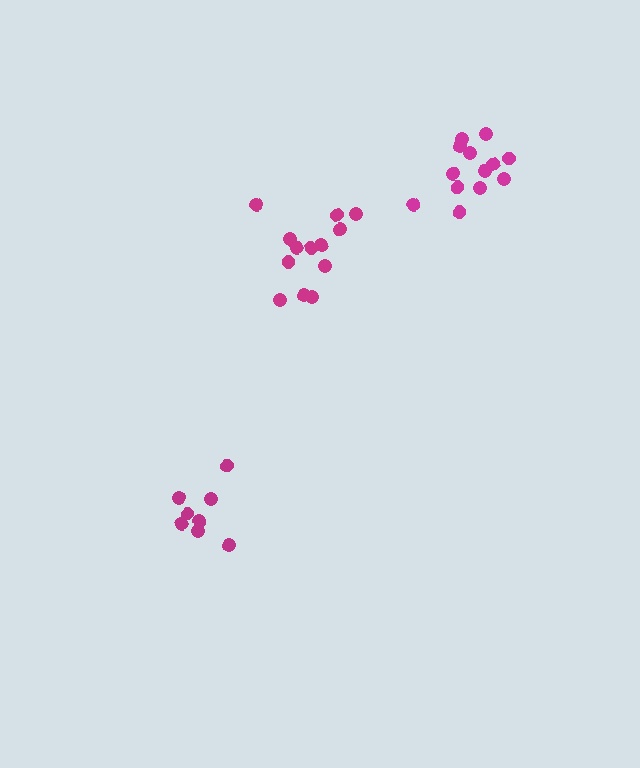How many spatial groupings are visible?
There are 3 spatial groupings.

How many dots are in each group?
Group 1: 8 dots, Group 2: 13 dots, Group 3: 13 dots (34 total).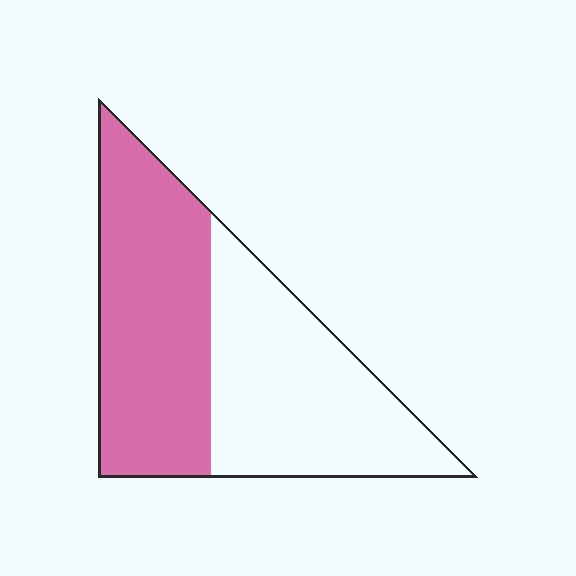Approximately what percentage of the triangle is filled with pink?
Approximately 50%.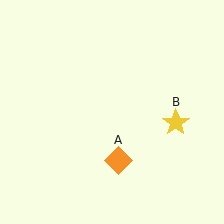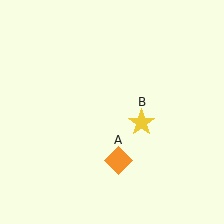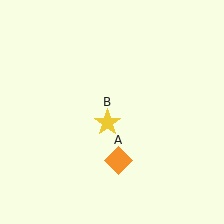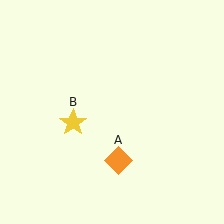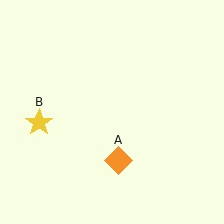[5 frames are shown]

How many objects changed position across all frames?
1 object changed position: yellow star (object B).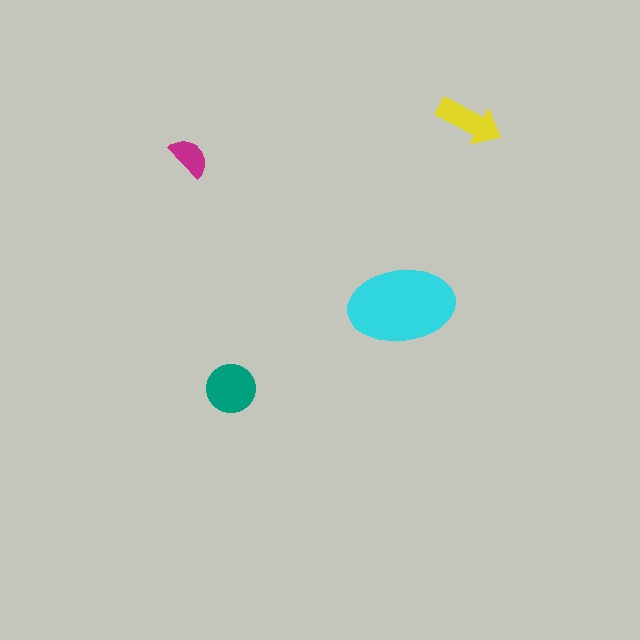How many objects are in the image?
There are 4 objects in the image.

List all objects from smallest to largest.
The magenta semicircle, the yellow arrow, the teal circle, the cyan ellipse.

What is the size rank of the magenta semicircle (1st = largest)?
4th.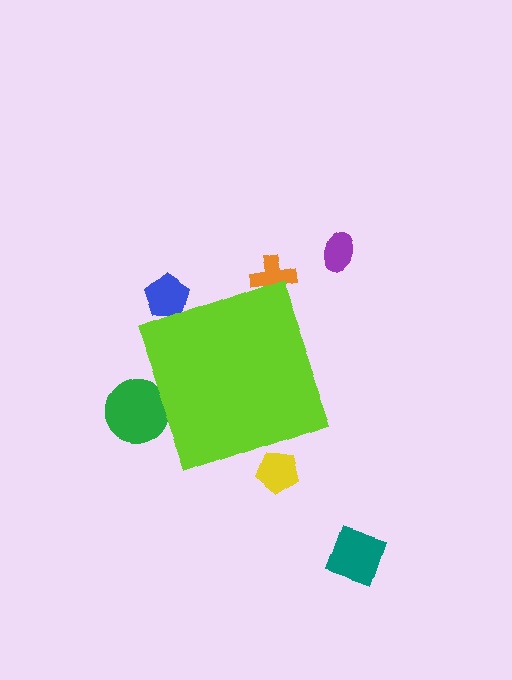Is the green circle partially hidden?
Yes, the green circle is partially hidden behind the lime diamond.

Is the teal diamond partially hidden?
No, the teal diamond is fully visible.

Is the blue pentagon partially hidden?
Yes, the blue pentagon is partially hidden behind the lime diamond.